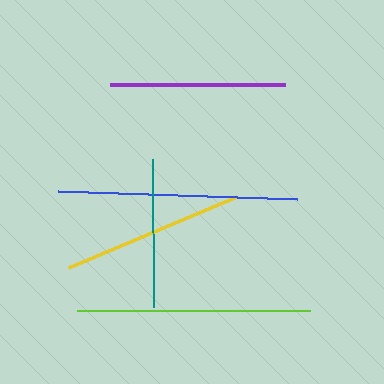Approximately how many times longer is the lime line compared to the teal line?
The lime line is approximately 1.6 times the length of the teal line.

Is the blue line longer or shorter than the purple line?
The blue line is longer than the purple line.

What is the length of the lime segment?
The lime segment is approximately 233 pixels long.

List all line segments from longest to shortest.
From longest to shortest: blue, lime, yellow, purple, teal.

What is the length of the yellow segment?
The yellow segment is approximately 183 pixels long.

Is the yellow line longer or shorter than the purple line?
The yellow line is longer than the purple line.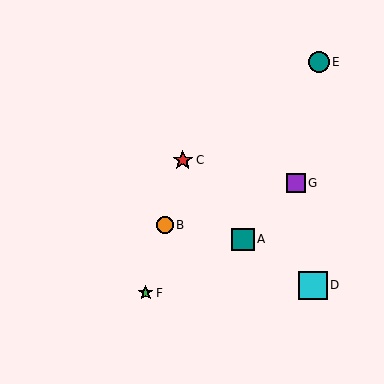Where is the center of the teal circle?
The center of the teal circle is at (319, 62).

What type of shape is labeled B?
Shape B is an orange circle.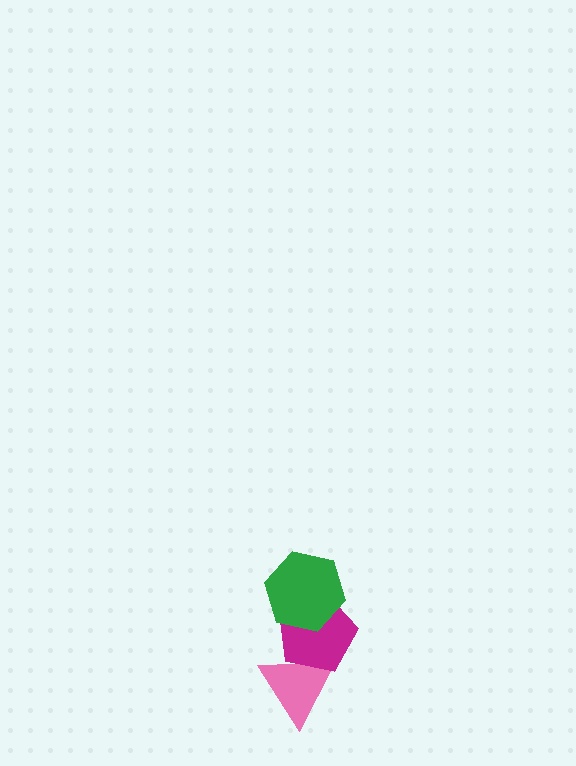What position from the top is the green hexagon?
The green hexagon is 1st from the top.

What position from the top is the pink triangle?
The pink triangle is 3rd from the top.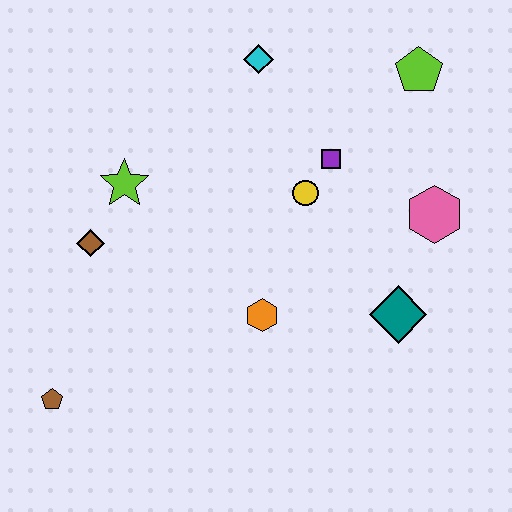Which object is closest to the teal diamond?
The pink hexagon is closest to the teal diamond.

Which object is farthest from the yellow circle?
The brown pentagon is farthest from the yellow circle.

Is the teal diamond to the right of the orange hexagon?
Yes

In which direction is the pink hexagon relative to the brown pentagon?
The pink hexagon is to the right of the brown pentagon.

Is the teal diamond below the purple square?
Yes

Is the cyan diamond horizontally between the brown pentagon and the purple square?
Yes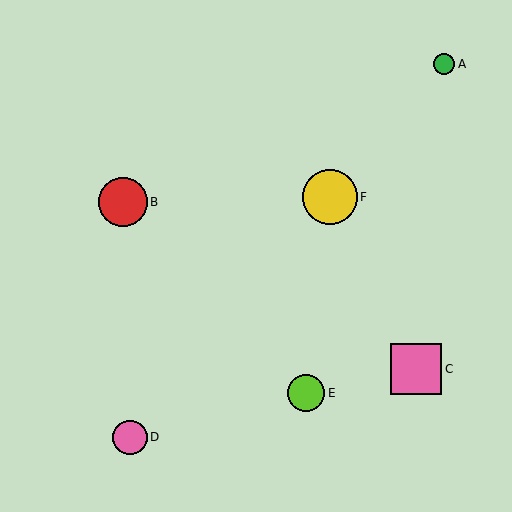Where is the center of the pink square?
The center of the pink square is at (416, 369).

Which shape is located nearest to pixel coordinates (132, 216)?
The red circle (labeled B) at (123, 202) is nearest to that location.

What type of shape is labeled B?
Shape B is a red circle.